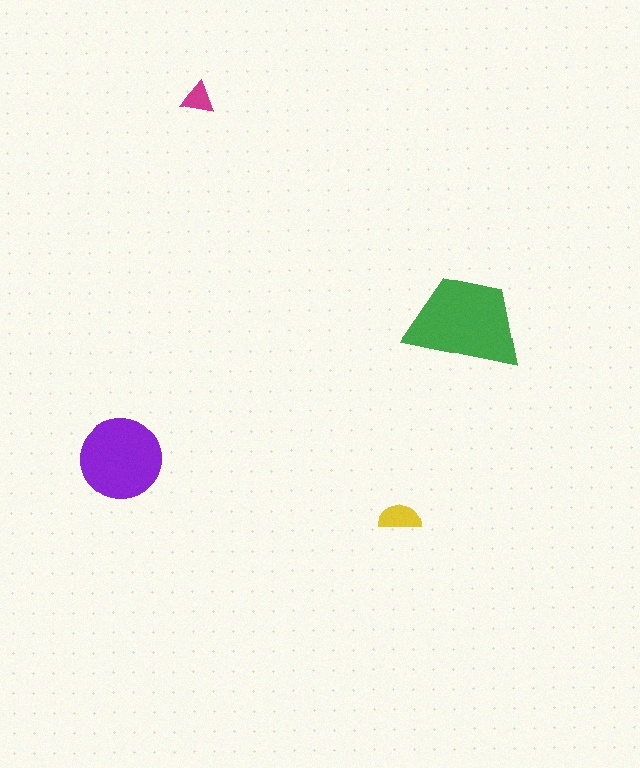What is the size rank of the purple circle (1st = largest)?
2nd.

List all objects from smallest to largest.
The magenta triangle, the yellow semicircle, the purple circle, the green trapezoid.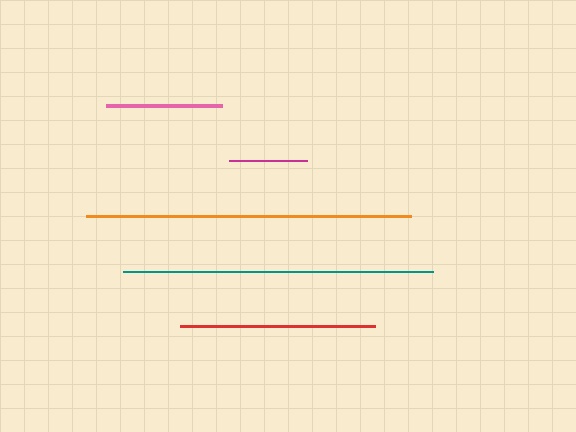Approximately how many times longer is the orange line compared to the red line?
The orange line is approximately 1.7 times the length of the red line.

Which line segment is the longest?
The orange line is the longest at approximately 325 pixels.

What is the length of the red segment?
The red segment is approximately 195 pixels long.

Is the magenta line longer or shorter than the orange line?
The orange line is longer than the magenta line.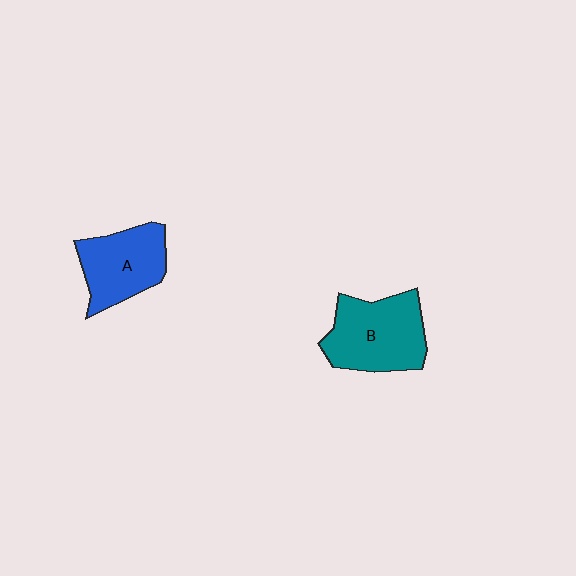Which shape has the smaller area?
Shape A (blue).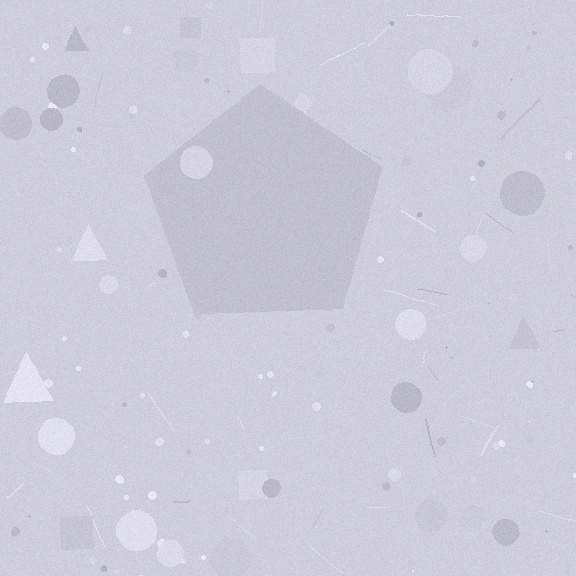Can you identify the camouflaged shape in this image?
The camouflaged shape is a pentagon.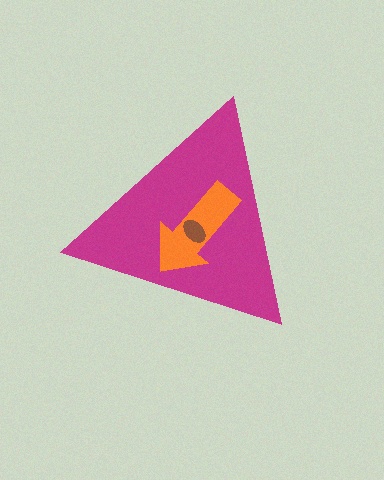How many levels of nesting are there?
3.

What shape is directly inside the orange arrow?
The brown ellipse.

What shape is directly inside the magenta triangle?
The orange arrow.